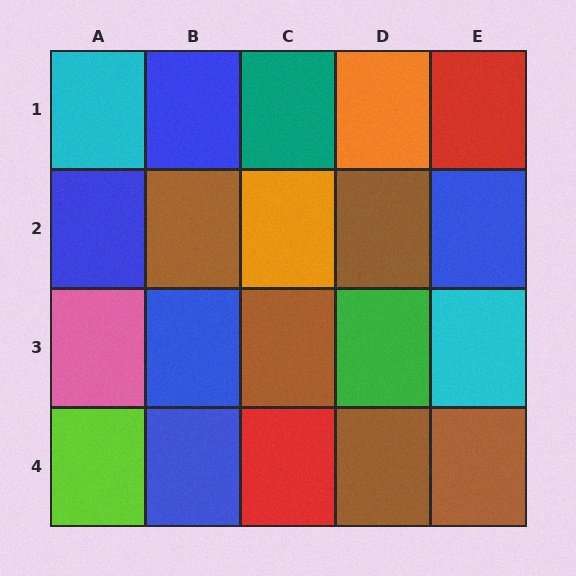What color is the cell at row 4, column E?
Brown.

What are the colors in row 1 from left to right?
Cyan, blue, teal, orange, red.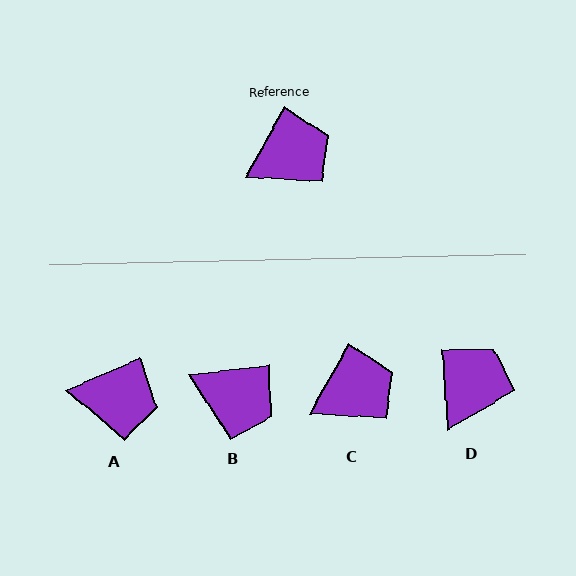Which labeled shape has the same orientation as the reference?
C.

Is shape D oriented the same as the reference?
No, it is off by about 34 degrees.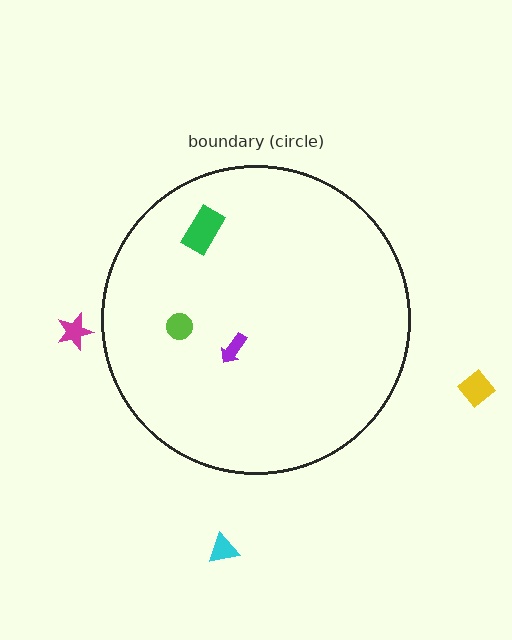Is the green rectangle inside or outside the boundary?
Inside.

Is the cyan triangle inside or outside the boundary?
Outside.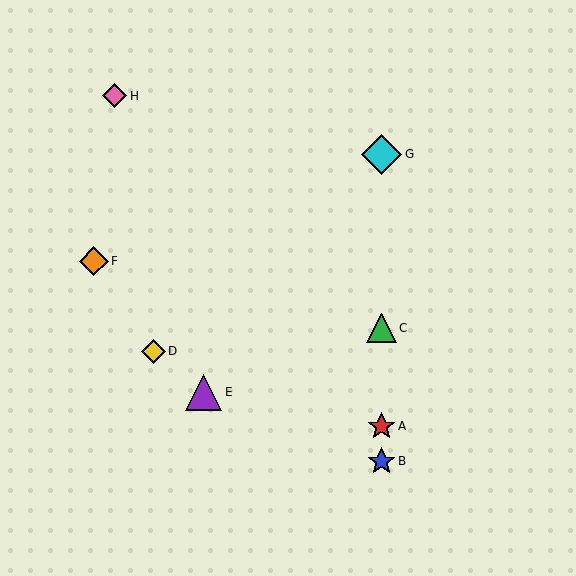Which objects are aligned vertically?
Objects A, B, C, G are aligned vertically.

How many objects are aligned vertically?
4 objects (A, B, C, G) are aligned vertically.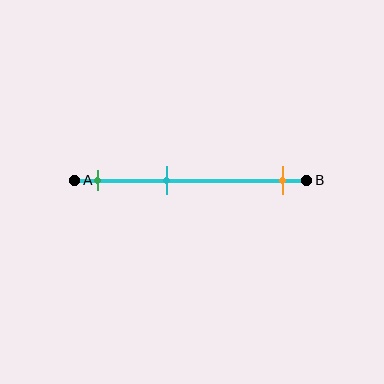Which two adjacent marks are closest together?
The green and cyan marks are the closest adjacent pair.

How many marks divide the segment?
There are 3 marks dividing the segment.